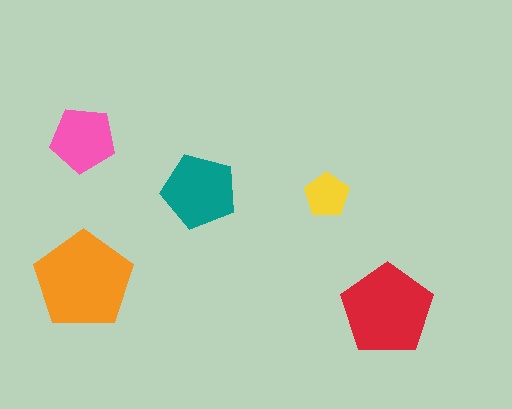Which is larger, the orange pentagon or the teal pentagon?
The orange one.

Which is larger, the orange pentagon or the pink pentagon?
The orange one.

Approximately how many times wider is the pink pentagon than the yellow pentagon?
About 1.5 times wider.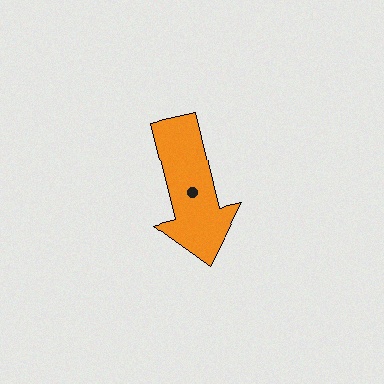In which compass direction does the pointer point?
South.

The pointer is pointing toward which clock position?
Roughly 6 o'clock.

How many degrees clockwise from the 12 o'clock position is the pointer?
Approximately 167 degrees.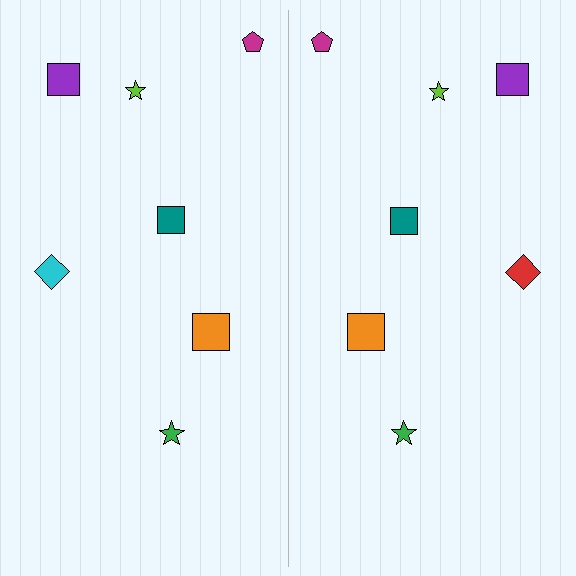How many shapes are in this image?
There are 14 shapes in this image.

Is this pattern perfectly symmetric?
No, the pattern is not perfectly symmetric. The red diamond on the right side breaks the symmetry — its mirror counterpart is cyan.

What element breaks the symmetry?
The red diamond on the right side breaks the symmetry — its mirror counterpart is cyan.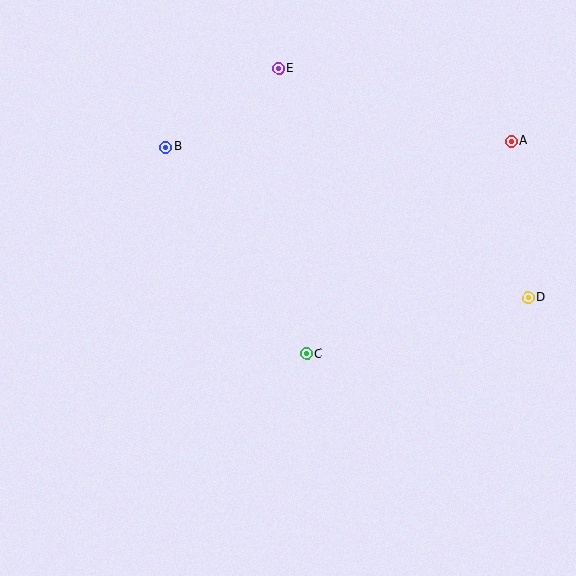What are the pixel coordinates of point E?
Point E is at (278, 69).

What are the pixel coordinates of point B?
Point B is at (166, 147).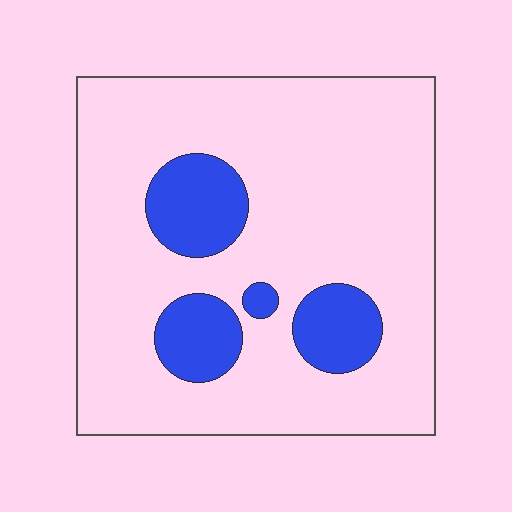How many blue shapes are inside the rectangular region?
4.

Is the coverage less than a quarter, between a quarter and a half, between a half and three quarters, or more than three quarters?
Less than a quarter.